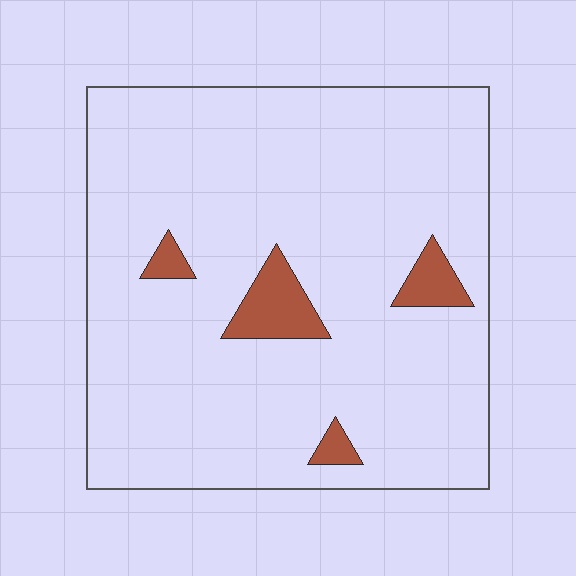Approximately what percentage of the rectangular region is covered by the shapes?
Approximately 5%.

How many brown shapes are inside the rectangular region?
4.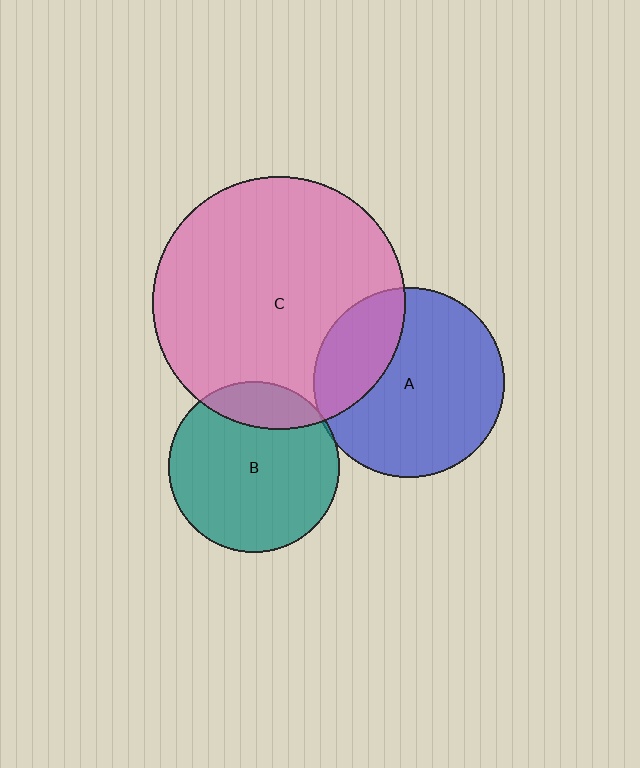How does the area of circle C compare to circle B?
Approximately 2.2 times.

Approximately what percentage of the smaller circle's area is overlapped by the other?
Approximately 15%.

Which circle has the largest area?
Circle C (pink).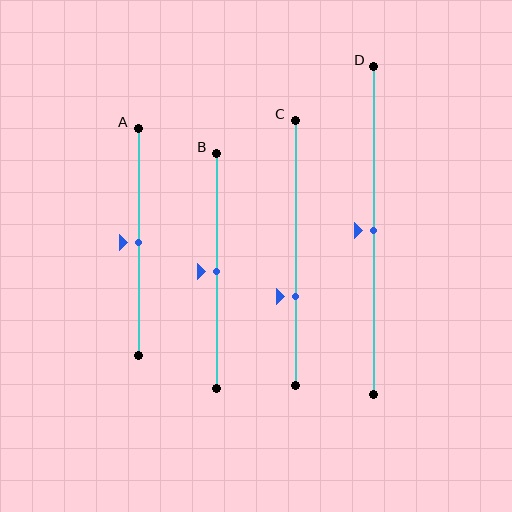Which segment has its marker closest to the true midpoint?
Segment A has its marker closest to the true midpoint.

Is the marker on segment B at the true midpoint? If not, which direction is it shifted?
Yes, the marker on segment B is at the true midpoint.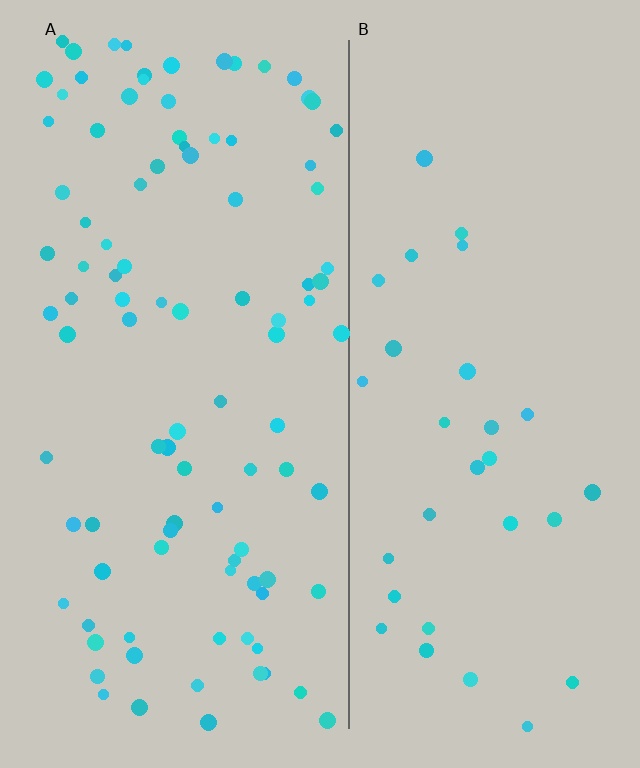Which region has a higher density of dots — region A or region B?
A (the left).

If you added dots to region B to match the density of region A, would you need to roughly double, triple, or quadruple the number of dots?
Approximately triple.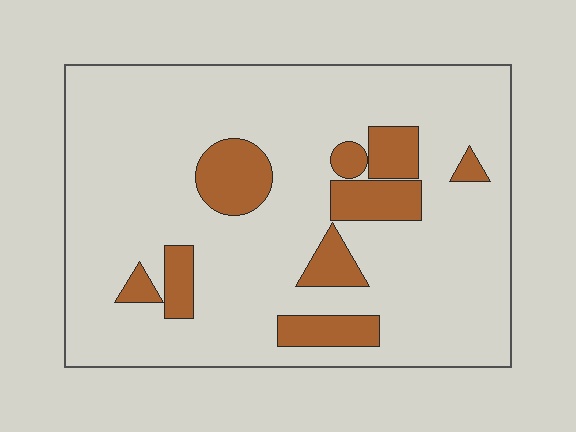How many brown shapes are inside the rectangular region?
9.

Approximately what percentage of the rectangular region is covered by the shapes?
Approximately 15%.